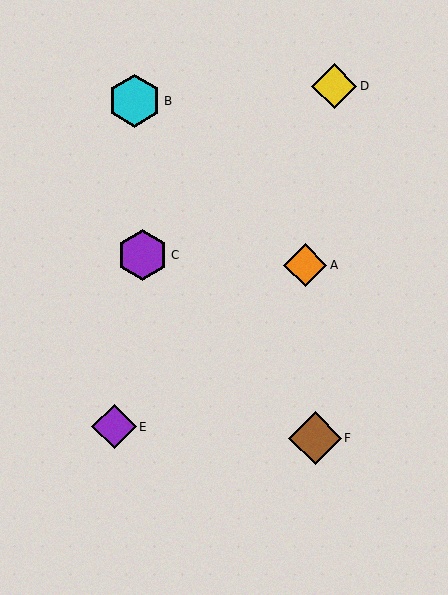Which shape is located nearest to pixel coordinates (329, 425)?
The brown diamond (labeled F) at (315, 438) is nearest to that location.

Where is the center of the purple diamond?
The center of the purple diamond is at (114, 427).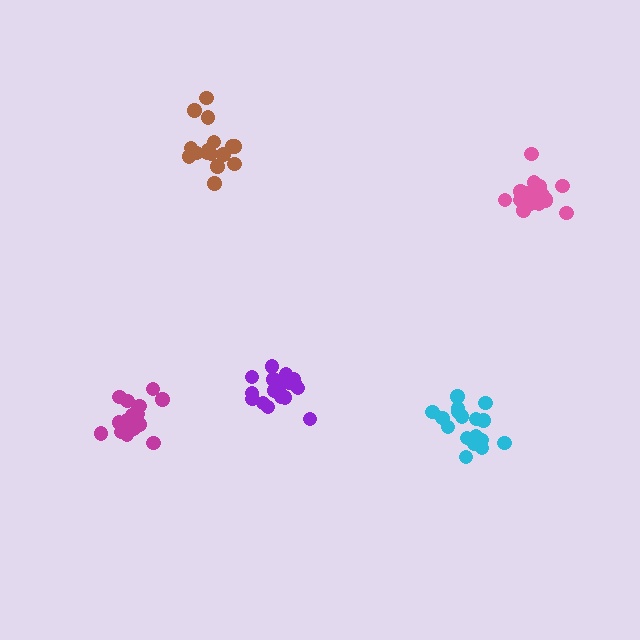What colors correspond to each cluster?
The clusters are colored: cyan, brown, magenta, pink, purple.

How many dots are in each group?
Group 1: 17 dots, Group 2: 16 dots, Group 3: 19 dots, Group 4: 18 dots, Group 5: 18 dots (88 total).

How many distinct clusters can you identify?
There are 5 distinct clusters.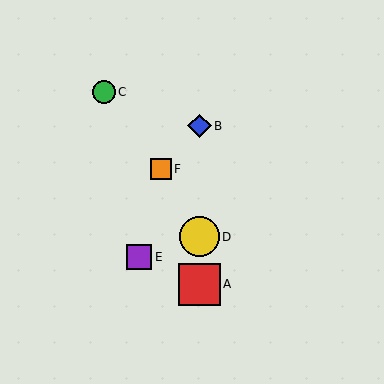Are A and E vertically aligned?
No, A is at x≈199 and E is at x≈139.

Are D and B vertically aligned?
Yes, both are at x≈199.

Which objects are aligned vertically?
Objects A, B, D are aligned vertically.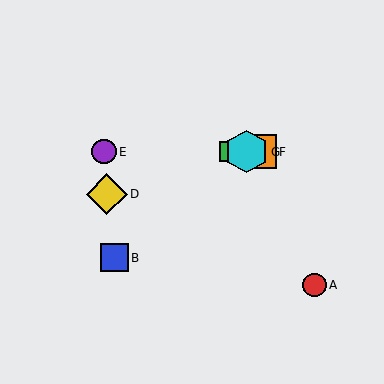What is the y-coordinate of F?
Object F is at y≈152.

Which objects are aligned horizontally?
Objects C, E, F, G are aligned horizontally.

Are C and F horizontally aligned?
Yes, both are at y≈152.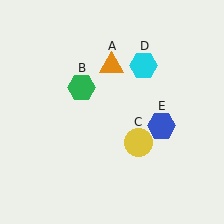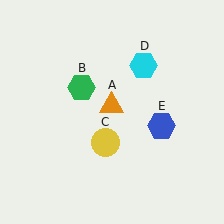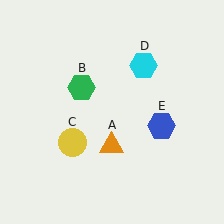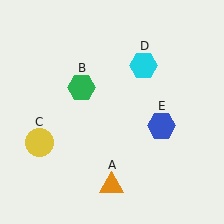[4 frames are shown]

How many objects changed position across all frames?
2 objects changed position: orange triangle (object A), yellow circle (object C).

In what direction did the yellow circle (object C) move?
The yellow circle (object C) moved left.